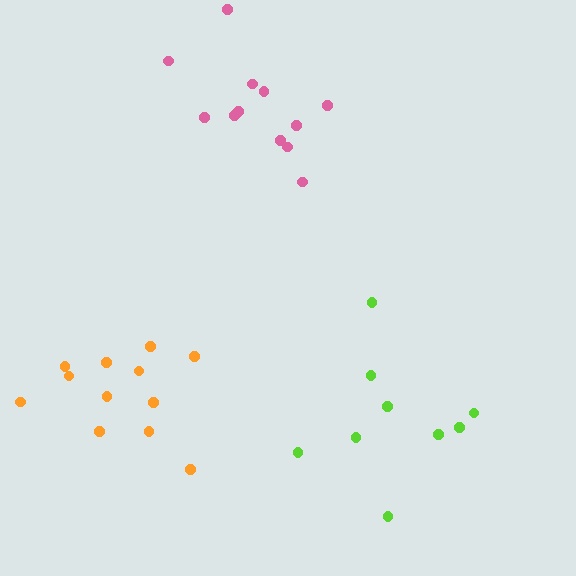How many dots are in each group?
Group 1: 12 dots, Group 2: 12 dots, Group 3: 9 dots (33 total).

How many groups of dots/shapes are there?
There are 3 groups.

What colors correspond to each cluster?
The clusters are colored: pink, orange, lime.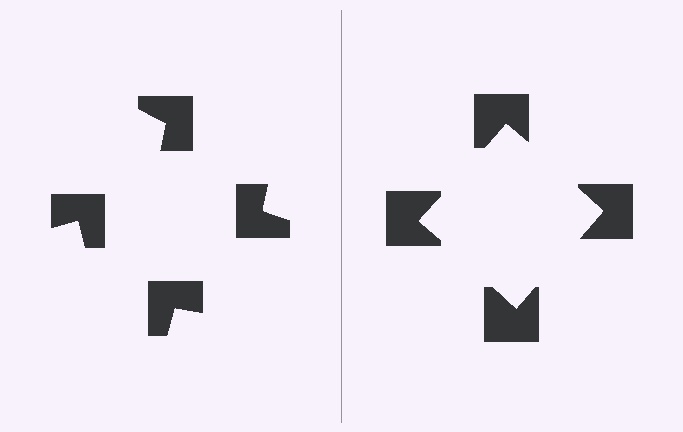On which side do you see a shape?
An illusory square appears on the right side. On the left side the wedge cuts are rotated, so no coherent shape forms.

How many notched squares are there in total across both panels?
8 — 4 on each side.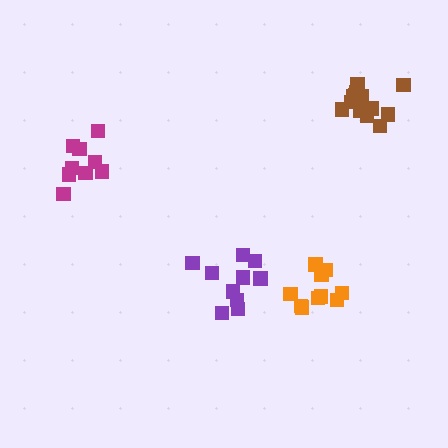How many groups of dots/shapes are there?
There are 4 groups.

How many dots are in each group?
Group 1: 10 dots, Group 2: 13 dots, Group 3: 10 dots, Group 4: 9 dots (42 total).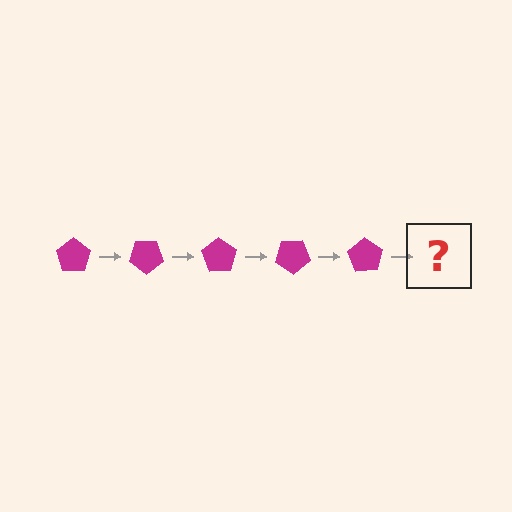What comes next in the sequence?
The next element should be a magenta pentagon rotated 175 degrees.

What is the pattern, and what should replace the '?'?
The pattern is that the pentagon rotates 35 degrees each step. The '?' should be a magenta pentagon rotated 175 degrees.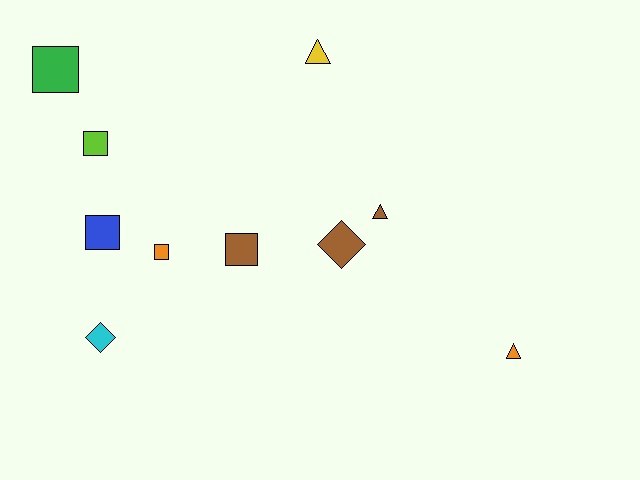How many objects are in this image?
There are 10 objects.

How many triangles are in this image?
There are 3 triangles.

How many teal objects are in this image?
There are no teal objects.